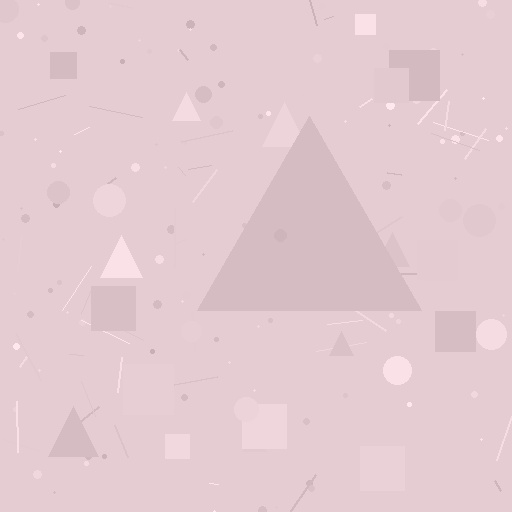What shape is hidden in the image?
A triangle is hidden in the image.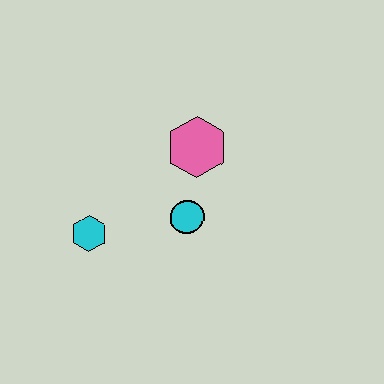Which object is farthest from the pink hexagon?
The cyan hexagon is farthest from the pink hexagon.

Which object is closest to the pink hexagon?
The cyan circle is closest to the pink hexagon.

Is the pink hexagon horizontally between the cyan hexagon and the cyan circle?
No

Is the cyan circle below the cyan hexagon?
No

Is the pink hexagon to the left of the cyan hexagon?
No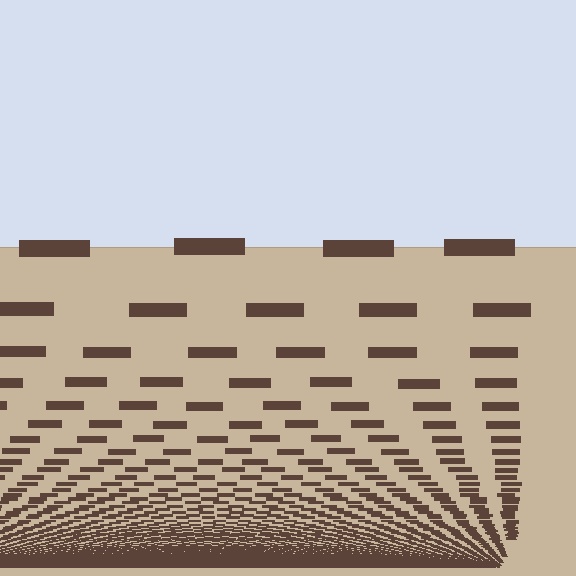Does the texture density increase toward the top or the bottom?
Density increases toward the bottom.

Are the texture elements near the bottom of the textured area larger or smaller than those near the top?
Smaller. The gradient is inverted — elements near the bottom are smaller and denser.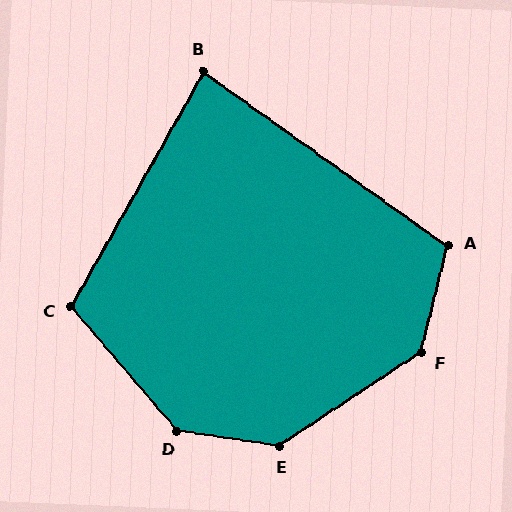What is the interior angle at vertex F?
Approximately 137 degrees (obtuse).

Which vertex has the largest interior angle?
D, at approximately 139 degrees.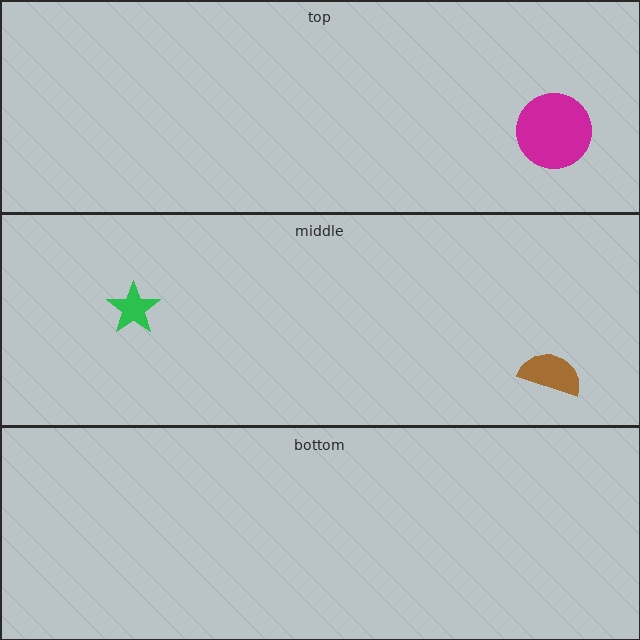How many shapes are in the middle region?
2.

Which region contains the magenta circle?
The top region.